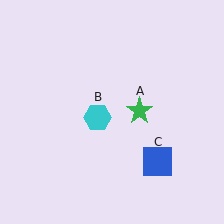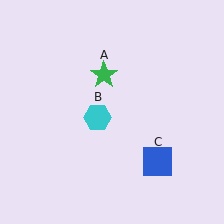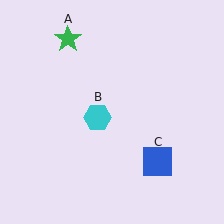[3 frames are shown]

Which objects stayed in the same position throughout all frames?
Cyan hexagon (object B) and blue square (object C) remained stationary.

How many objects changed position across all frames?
1 object changed position: green star (object A).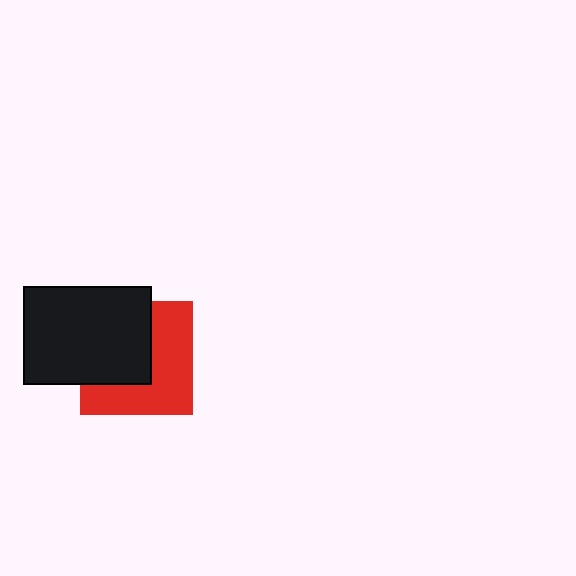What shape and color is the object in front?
The object in front is a black rectangle.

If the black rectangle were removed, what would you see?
You would see the complete red square.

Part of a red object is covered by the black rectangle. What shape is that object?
It is a square.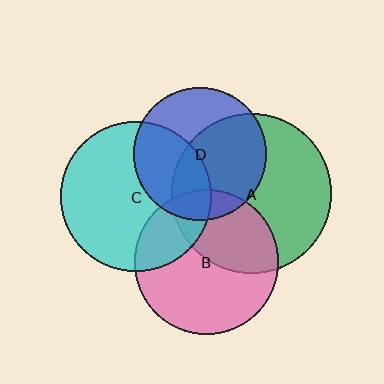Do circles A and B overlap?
Yes.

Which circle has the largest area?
Circle A (green).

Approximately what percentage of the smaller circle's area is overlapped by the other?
Approximately 40%.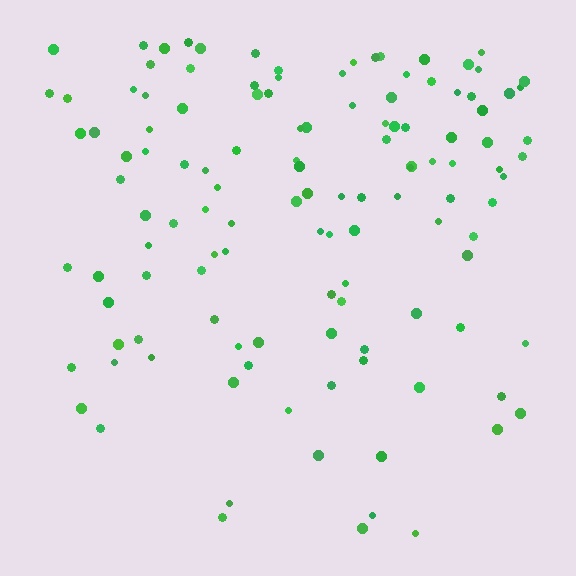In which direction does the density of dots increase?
From bottom to top, with the top side densest.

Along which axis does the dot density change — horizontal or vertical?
Vertical.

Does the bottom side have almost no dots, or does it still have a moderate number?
Still a moderate number, just noticeably fewer than the top.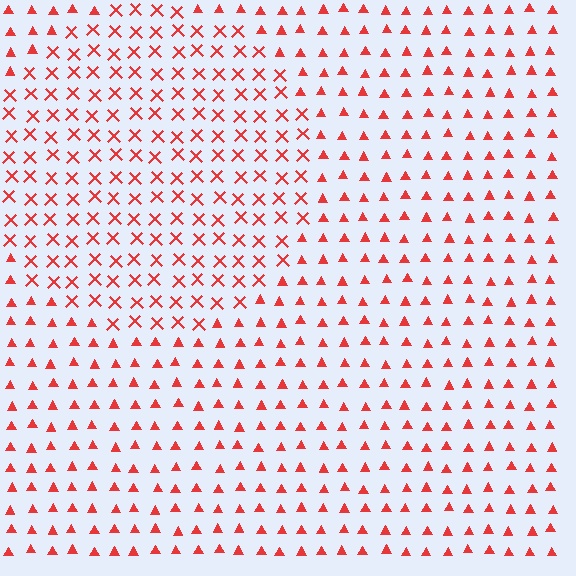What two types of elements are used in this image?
The image uses X marks inside the circle region and triangles outside it.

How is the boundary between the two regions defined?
The boundary is defined by a change in element shape: X marks inside vs. triangles outside. All elements share the same color and spacing.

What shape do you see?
I see a circle.